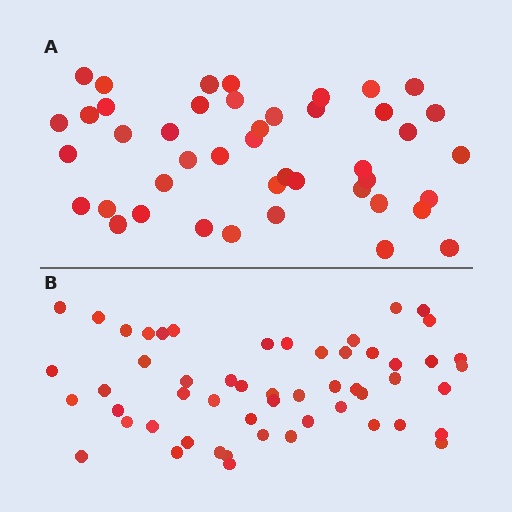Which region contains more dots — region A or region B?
Region B (the bottom region) has more dots.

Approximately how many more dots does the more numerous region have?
Region B has roughly 10 or so more dots than region A.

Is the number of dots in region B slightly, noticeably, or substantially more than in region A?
Region B has only slightly more — the two regions are fairly close. The ratio is roughly 1.2 to 1.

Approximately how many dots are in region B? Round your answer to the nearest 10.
About 50 dots. (The exact count is 54, which rounds to 50.)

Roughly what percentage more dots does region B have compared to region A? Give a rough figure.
About 25% more.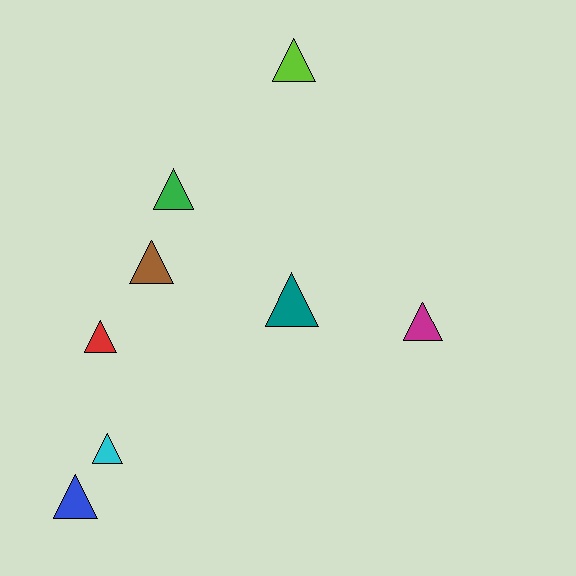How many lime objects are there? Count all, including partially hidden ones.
There is 1 lime object.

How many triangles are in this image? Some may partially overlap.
There are 8 triangles.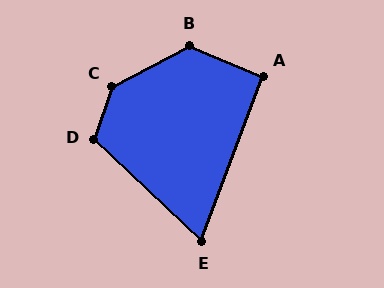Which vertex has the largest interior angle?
C, at approximately 137 degrees.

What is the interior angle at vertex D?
Approximately 114 degrees (obtuse).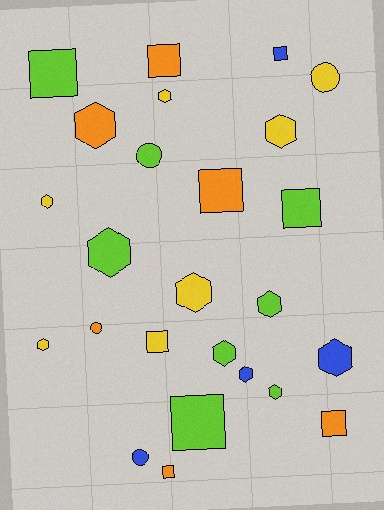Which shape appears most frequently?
Hexagon, with 12 objects.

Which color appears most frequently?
Lime, with 8 objects.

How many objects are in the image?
There are 25 objects.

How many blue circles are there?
There is 1 blue circle.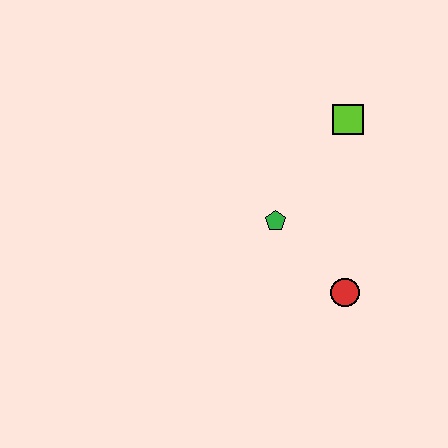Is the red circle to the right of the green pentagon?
Yes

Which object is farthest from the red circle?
The lime square is farthest from the red circle.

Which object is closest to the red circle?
The green pentagon is closest to the red circle.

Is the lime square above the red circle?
Yes